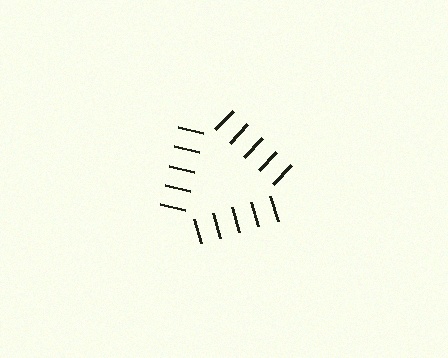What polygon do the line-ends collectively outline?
An illusory triangle — the line segments terminate on its edges but no continuous stroke is drawn.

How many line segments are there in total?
15 — 5 along each of the 3 edges.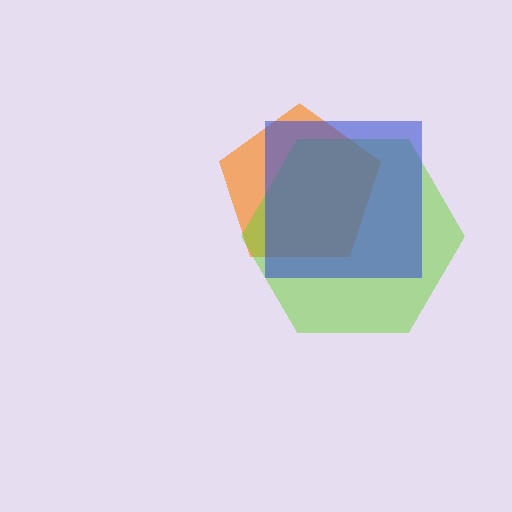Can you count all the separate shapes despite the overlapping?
Yes, there are 3 separate shapes.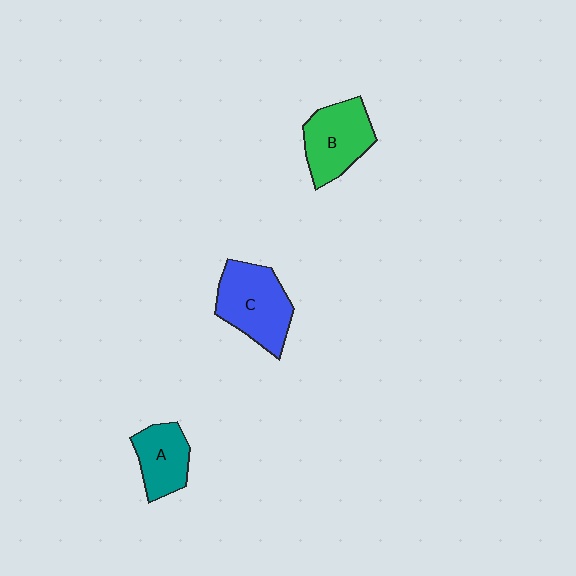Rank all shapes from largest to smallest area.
From largest to smallest: C (blue), B (green), A (teal).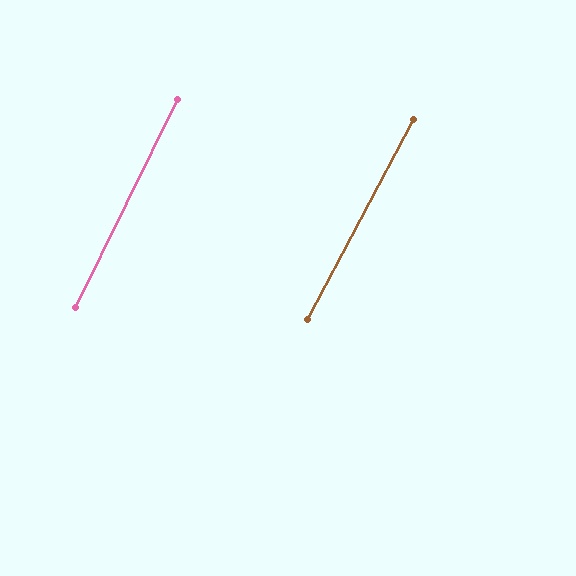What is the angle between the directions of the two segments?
Approximately 2 degrees.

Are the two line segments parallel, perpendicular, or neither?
Parallel — their directions differ by only 1.7°.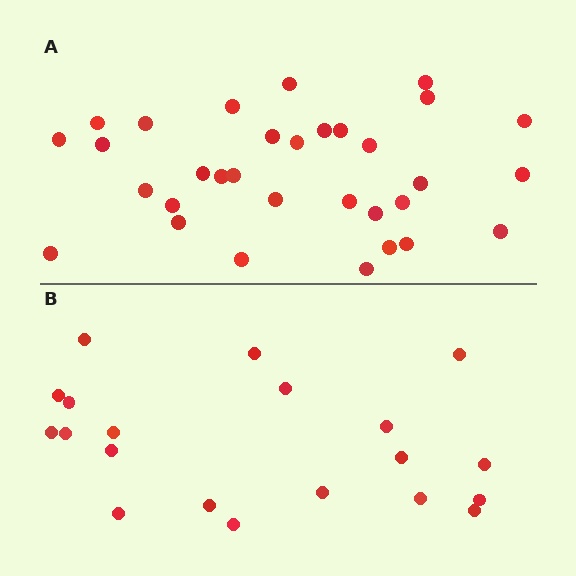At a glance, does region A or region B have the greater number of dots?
Region A (the top region) has more dots.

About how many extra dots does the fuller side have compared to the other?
Region A has roughly 12 or so more dots than region B.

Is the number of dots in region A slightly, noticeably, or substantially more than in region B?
Region A has substantially more. The ratio is roughly 1.6 to 1.